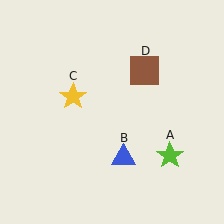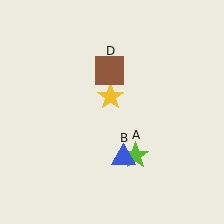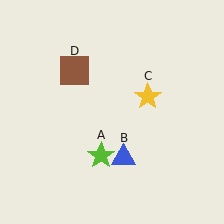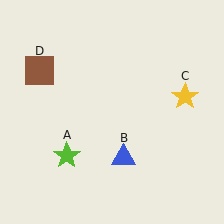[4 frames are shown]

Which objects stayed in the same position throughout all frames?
Blue triangle (object B) remained stationary.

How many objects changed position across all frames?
3 objects changed position: lime star (object A), yellow star (object C), brown square (object D).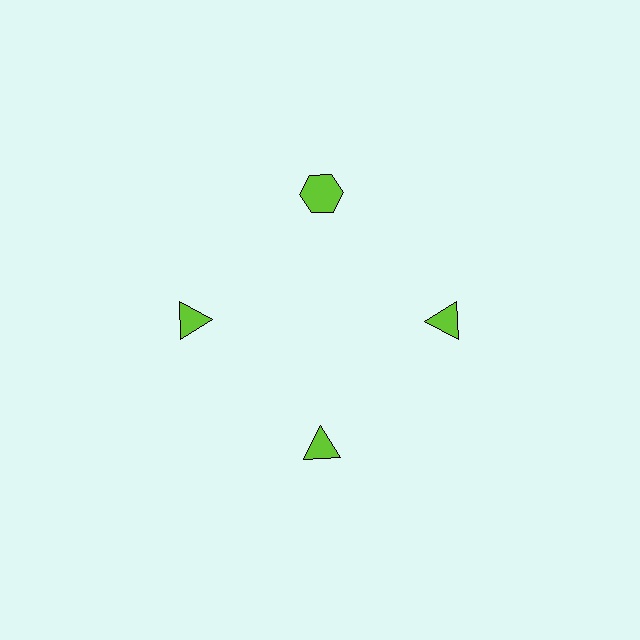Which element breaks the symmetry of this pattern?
The lime hexagon at roughly the 12 o'clock position breaks the symmetry. All other shapes are lime triangles.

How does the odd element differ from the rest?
It has a different shape: hexagon instead of triangle.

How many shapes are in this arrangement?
There are 4 shapes arranged in a ring pattern.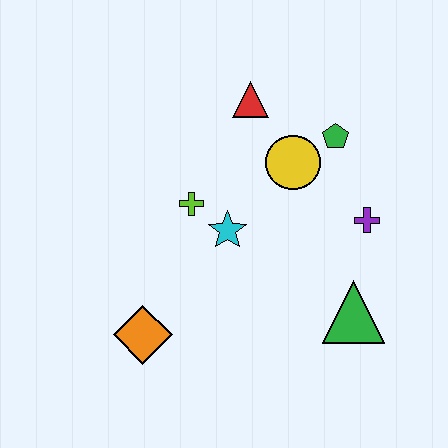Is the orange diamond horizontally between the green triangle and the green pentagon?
No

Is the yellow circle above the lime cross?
Yes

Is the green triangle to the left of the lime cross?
No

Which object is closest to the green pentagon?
The yellow circle is closest to the green pentagon.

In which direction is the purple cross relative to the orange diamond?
The purple cross is to the right of the orange diamond.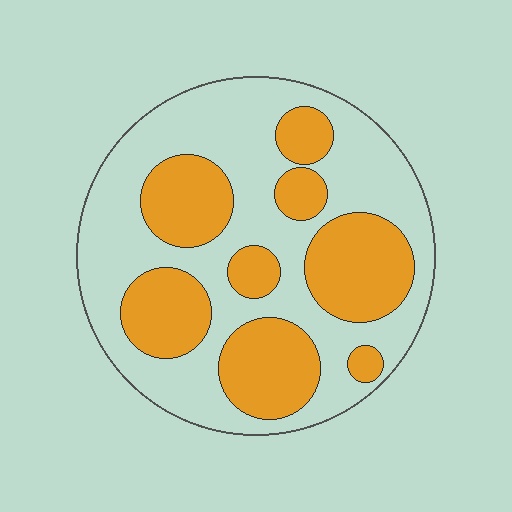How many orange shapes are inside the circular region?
8.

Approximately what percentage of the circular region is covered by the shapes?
Approximately 40%.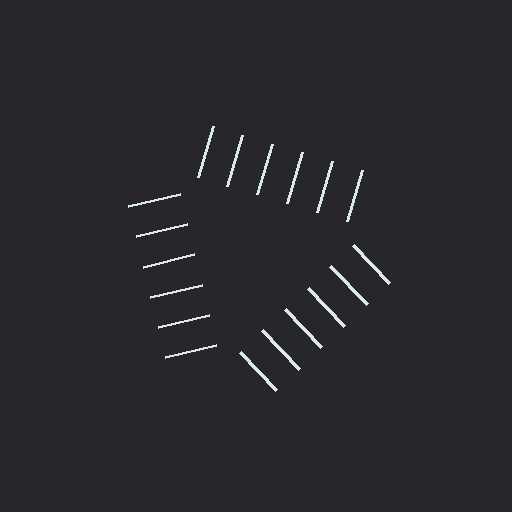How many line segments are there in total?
18 — 6 along each of the 3 edges.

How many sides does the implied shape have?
3 sides — the line-ends trace a triangle.